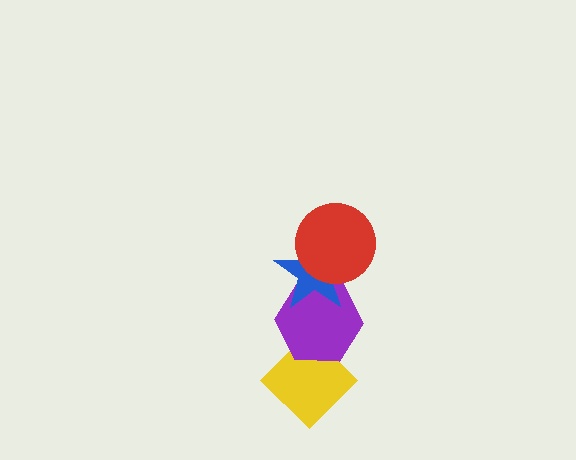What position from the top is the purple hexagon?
The purple hexagon is 3rd from the top.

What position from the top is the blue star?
The blue star is 2nd from the top.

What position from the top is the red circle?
The red circle is 1st from the top.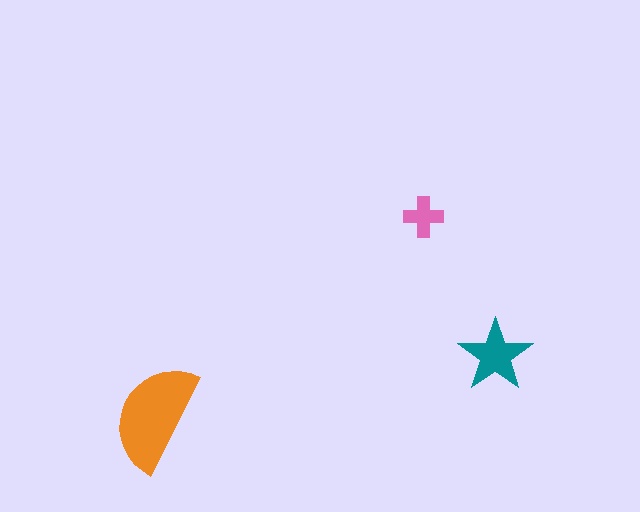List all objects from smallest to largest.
The pink cross, the teal star, the orange semicircle.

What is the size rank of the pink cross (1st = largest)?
3rd.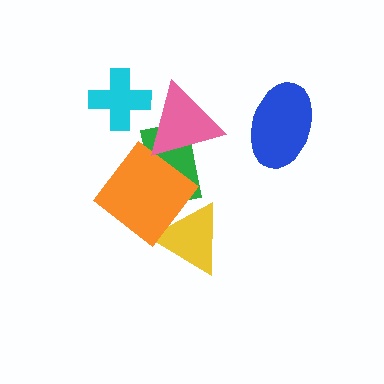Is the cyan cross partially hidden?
Yes, it is partially covered by another shape.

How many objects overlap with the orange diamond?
2 objects overlap with the orange diamond.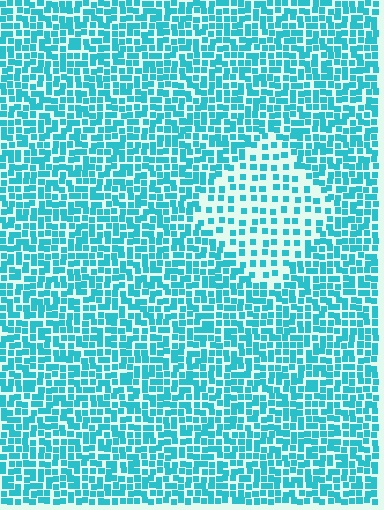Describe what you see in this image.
The image contains small cyan elements arranged at two different densities. A diamond-shaped region is visible where the elements are less densely packed than the surrounding area.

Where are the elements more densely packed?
The elements are more densely packed outside the diamond boundary.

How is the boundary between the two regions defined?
The boundary is defined by a change in element density (approximately 2.1x ratio). All elements are the same color, size, and shape.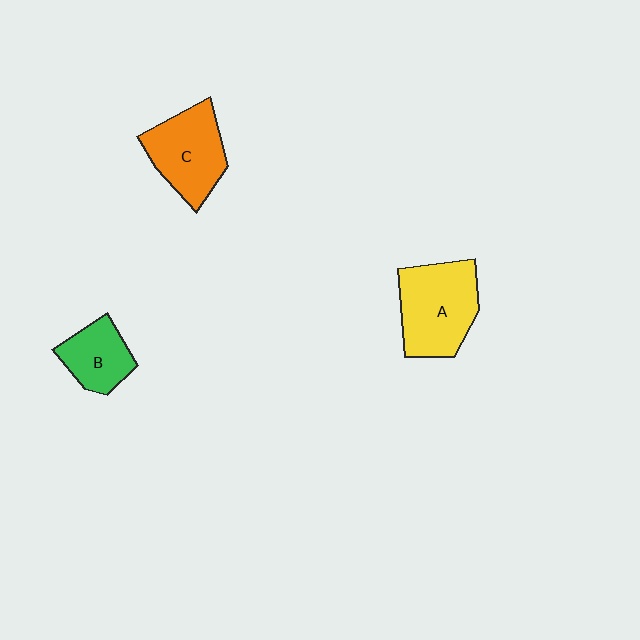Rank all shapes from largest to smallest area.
From largest to smallest: A (yellow), C (orange), B (green).